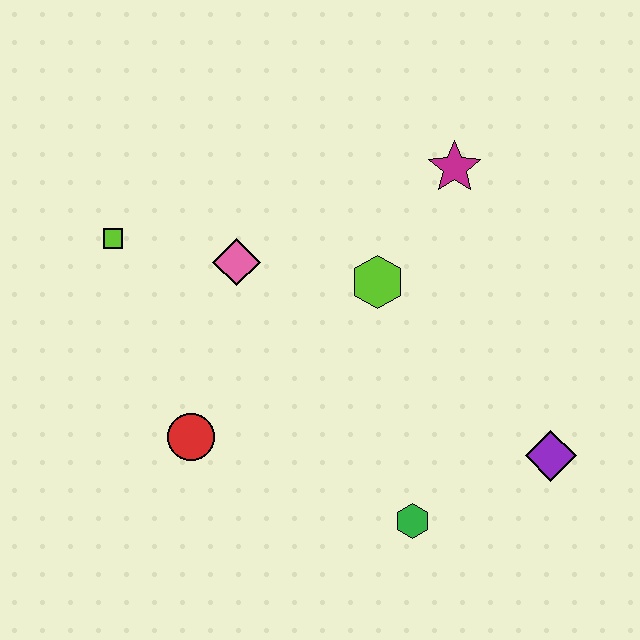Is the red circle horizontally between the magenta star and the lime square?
Yes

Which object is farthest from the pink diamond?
The purple diamond is farthest from the pink diamond.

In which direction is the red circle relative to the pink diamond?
The red circle is below the pink diamond.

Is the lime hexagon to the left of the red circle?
No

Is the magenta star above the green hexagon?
Yes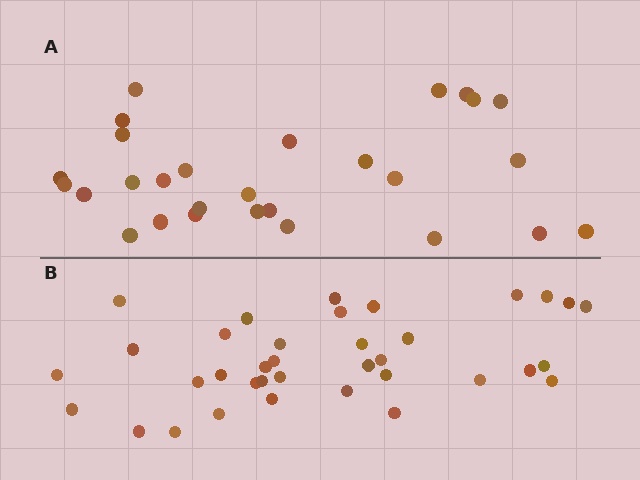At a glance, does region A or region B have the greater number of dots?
Region B (the bottom region) has more dots.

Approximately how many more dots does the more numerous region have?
Region B has roughly 8 or so more dots than region A.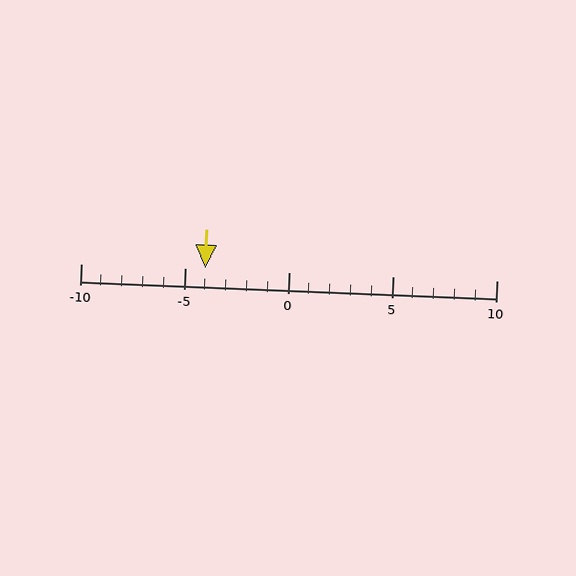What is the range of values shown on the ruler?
The ruler shows values from -10 to 10.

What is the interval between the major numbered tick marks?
The major tick marks are spaced 5 units apart.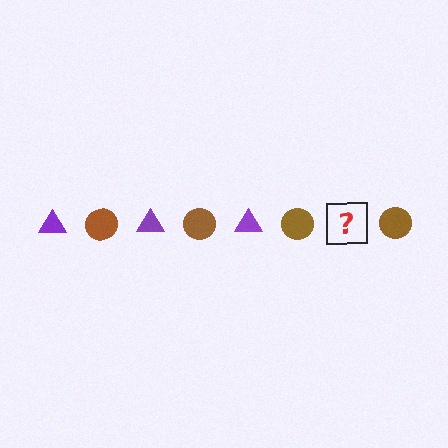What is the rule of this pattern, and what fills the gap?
The rule is that the pattern alternates between purple triangle and brown circle. The gap should be filled with a purple triangle.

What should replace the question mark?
The question mark should be replaced with a purple triangle.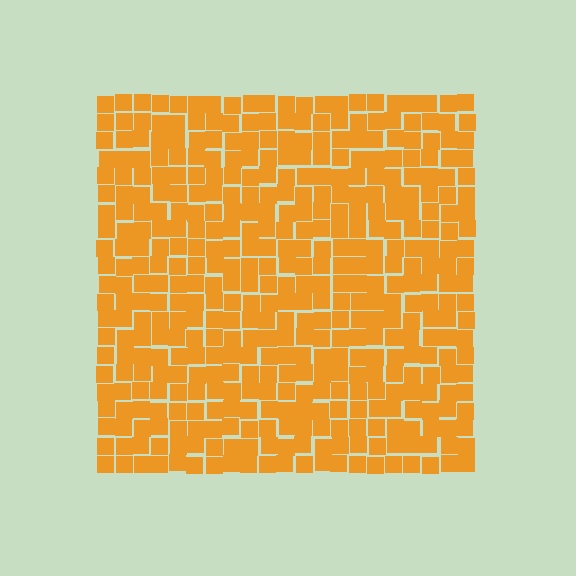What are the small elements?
The small elements are squares.